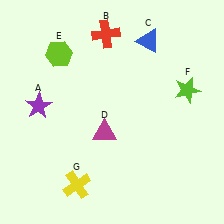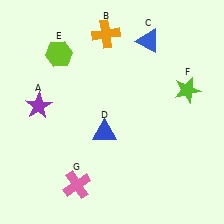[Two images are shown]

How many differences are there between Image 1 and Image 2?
There are 3 differences between the two images.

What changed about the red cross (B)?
In Image 1, B is red. In Image 2, it changed to orange.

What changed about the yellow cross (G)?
In Image 1, G is yellow. In Image 2, it changed to pink.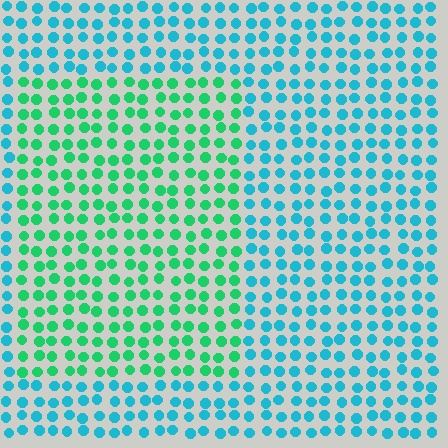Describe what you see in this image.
The image is filled with small cyan elements in a uniform arrangement. A rectangle-shaped region is visible where the elements are tinted to a slightly different hue, forming a subtle color boundary.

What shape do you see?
I see a rectangle.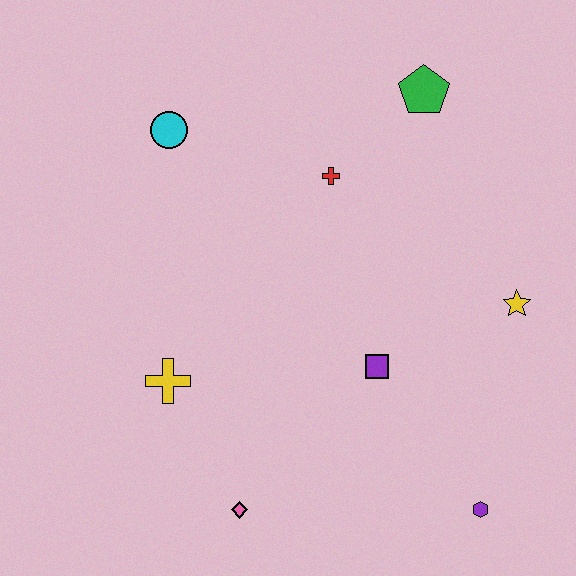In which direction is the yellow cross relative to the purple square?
The yellow cross is to the left of the purple square.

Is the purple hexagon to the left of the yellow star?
Yes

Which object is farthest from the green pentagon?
The pink diamond is farthest from the green pentagon.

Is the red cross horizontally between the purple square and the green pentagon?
No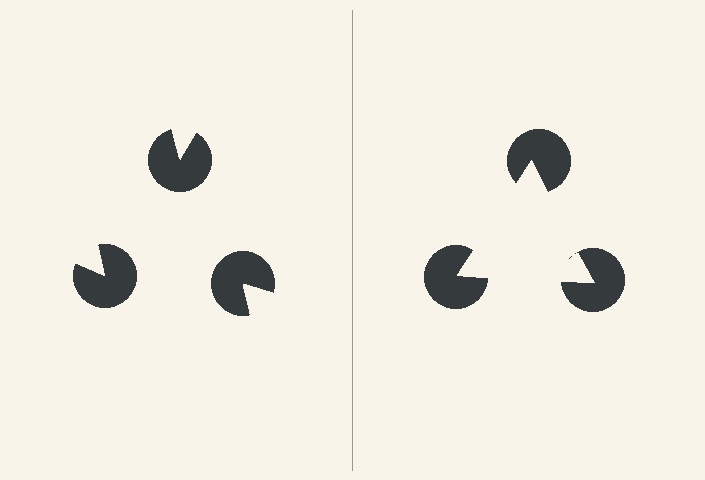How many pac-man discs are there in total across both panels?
6 — 3 on each side.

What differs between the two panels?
The pac-man discs are positioned identically on both sides; only the wedge orientations differ. On the right they align to a triangle; on the left they are misaligned.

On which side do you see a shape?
An illusory triangle appears on the right side. On the left side the wedge cuts are rotated, so no coherent shape forms.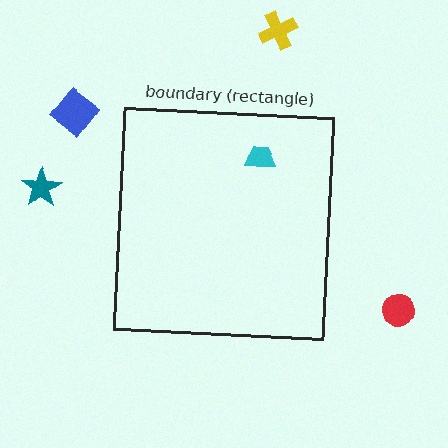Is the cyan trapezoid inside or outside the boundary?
Inside.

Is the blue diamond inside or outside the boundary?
Outside.